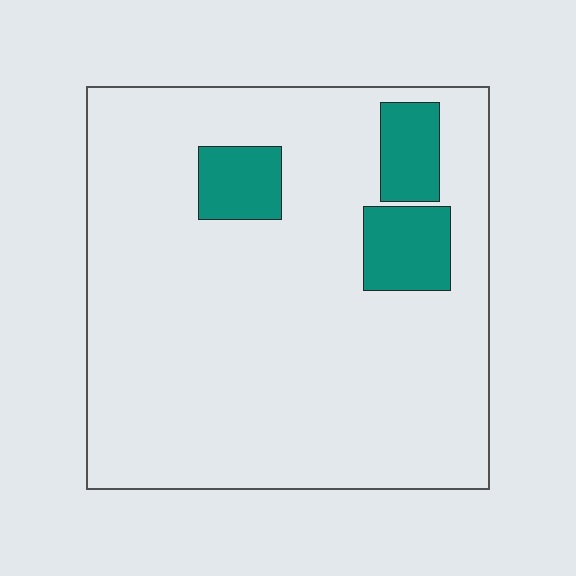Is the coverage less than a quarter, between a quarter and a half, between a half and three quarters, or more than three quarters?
Less than a quarter.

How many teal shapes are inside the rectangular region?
3.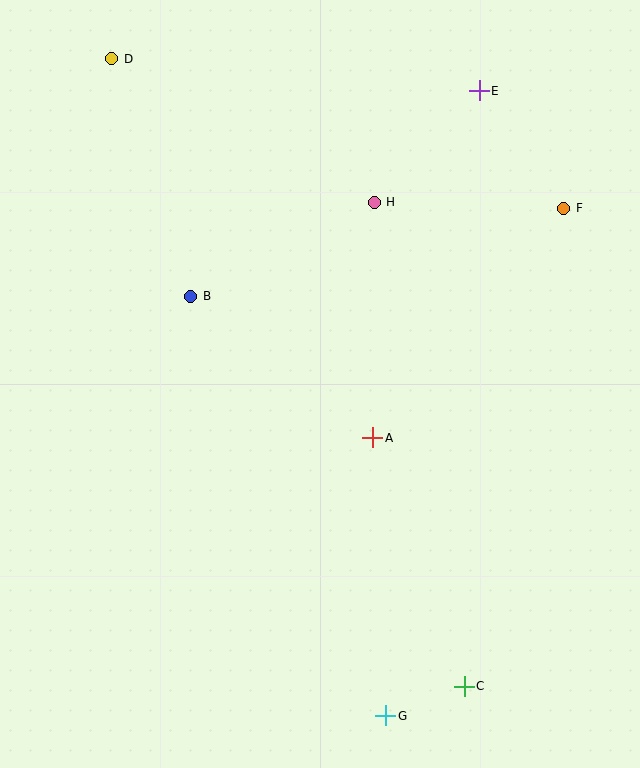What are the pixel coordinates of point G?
Point G is at (386, 716).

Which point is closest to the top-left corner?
Point D is closest to the top-left corner.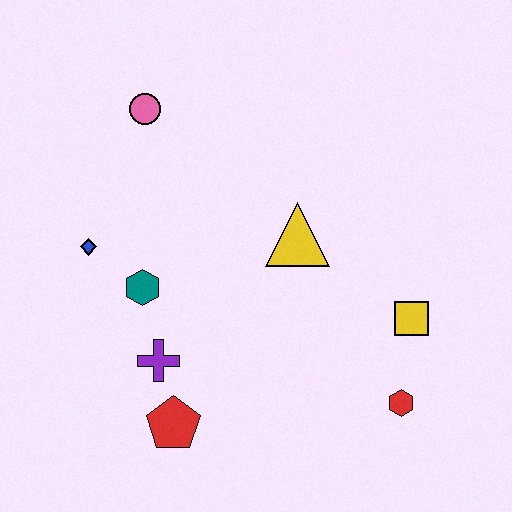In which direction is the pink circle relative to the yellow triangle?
The pink circle is to the left of the yellow triangle.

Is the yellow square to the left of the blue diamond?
No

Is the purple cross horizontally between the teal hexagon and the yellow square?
Yes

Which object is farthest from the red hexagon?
The pink circle is farthest from the red hexagon.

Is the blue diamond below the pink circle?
Yes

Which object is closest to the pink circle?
The blue diamond is closest to the pink circle.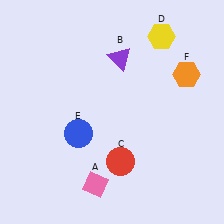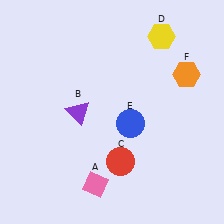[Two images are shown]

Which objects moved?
The objects that moved are: the purple triangle (B), the blue circle (E).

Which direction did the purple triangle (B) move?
The purple triangle (B) moved down.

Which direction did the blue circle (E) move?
The blue circle (E) moved right.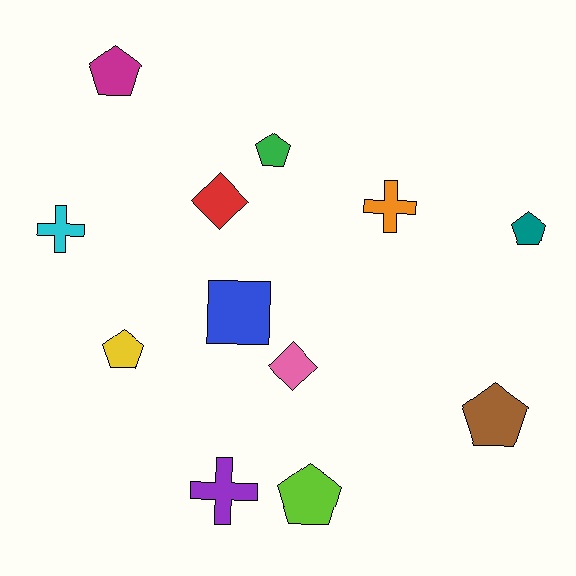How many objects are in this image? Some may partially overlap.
There are 12 objects.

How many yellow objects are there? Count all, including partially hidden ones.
There is 1 yellow object.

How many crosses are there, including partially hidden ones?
There are 3 crosses.